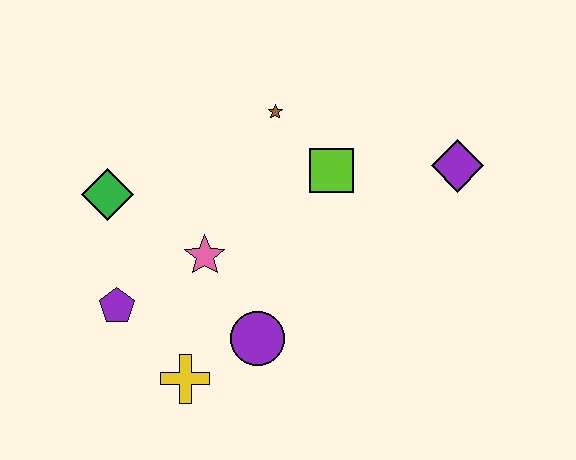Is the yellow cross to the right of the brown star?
No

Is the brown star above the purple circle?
Yes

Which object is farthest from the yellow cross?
The purple diamond is farthest from the yellow cross.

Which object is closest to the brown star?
The lime square is closest to the brown star.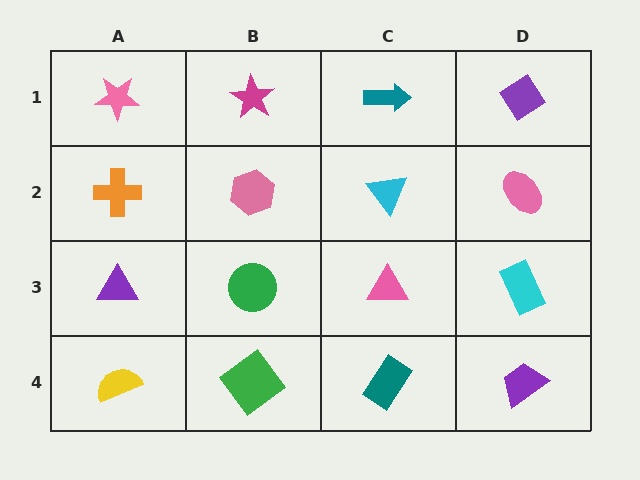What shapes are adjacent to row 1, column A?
An orange cross (row 2, column A), a magenta star (row 1, column B).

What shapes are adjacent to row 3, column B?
A pink hexagon (row 2, column B), a green diamond (row 4, column B), a purple triangle (row 3, column A), a pink triangle (row 3, column C).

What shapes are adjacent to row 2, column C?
A teal arrow (row 1, column C), a pink triangle (row 3, column C), a pink hexagon (row 2, column B), a pink ellipse (row 2, column D).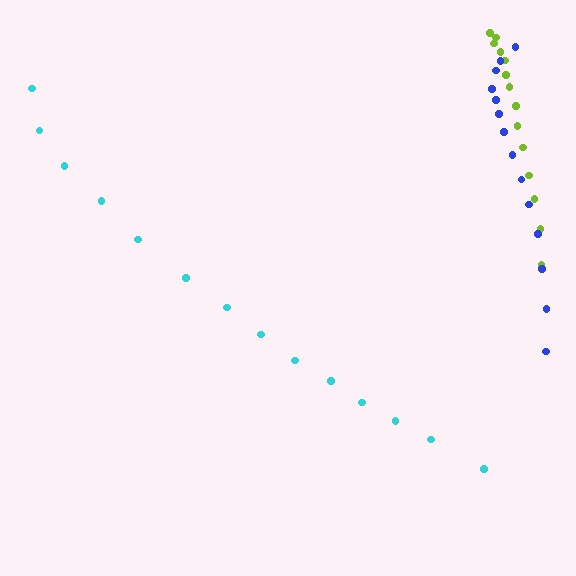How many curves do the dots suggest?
There are 3 distinct paths.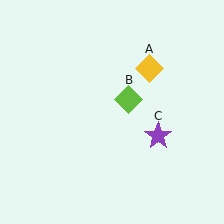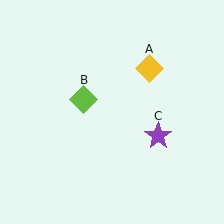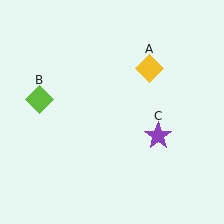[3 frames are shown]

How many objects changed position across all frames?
1 object changed position: lime diamond (object B).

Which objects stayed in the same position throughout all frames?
Yellow diamond (object A) and purple star (object C) remained stationary.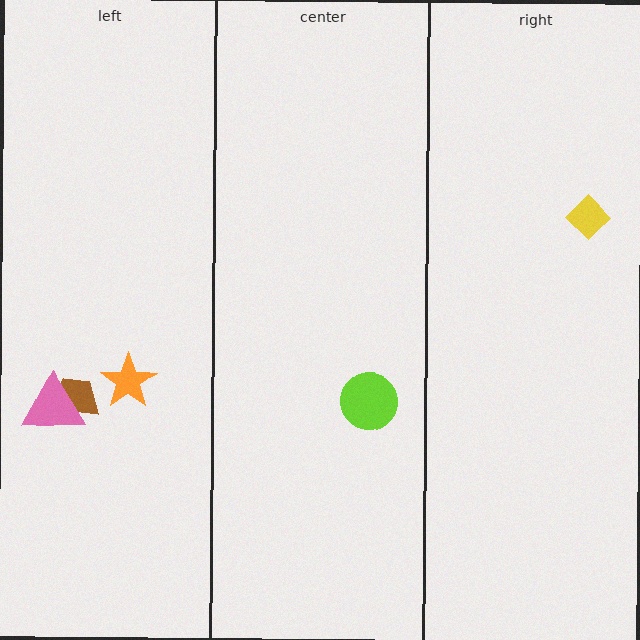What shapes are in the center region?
The lime circle.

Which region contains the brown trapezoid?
The left region.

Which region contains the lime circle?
The center region.